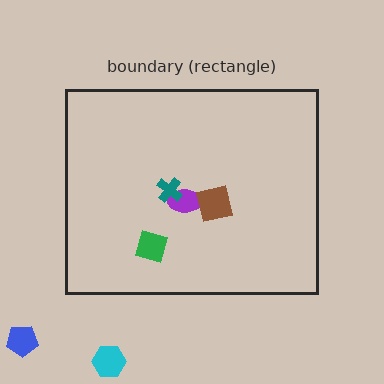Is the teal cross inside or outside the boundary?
Inside.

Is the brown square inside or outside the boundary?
Inside.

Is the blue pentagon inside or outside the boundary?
Outside.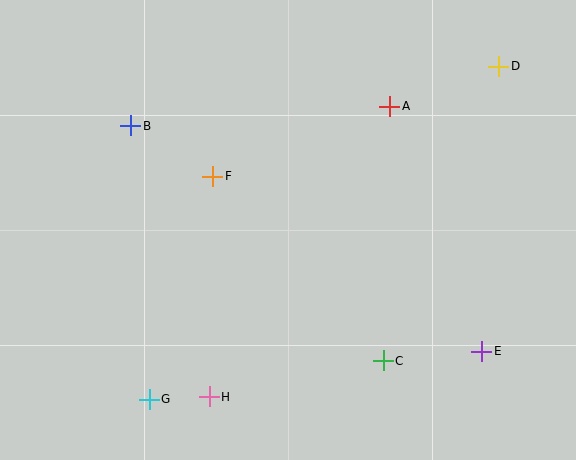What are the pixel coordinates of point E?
Point E is at (481, 351).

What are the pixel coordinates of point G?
Point G is at (149, 399).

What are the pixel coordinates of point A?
Point A is at (390, 106).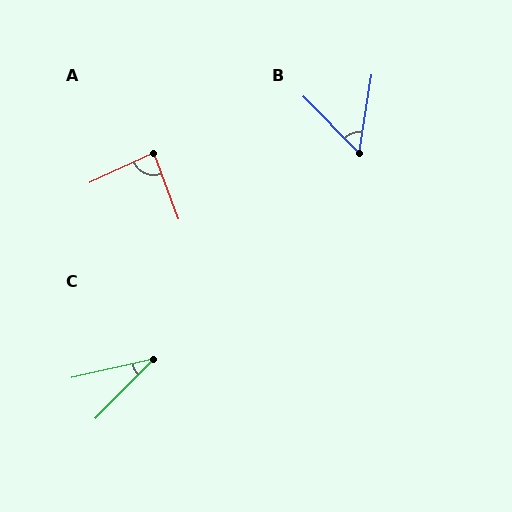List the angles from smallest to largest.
C (33°), B (54°), A (86°).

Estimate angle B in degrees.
Approximately 54 degrees.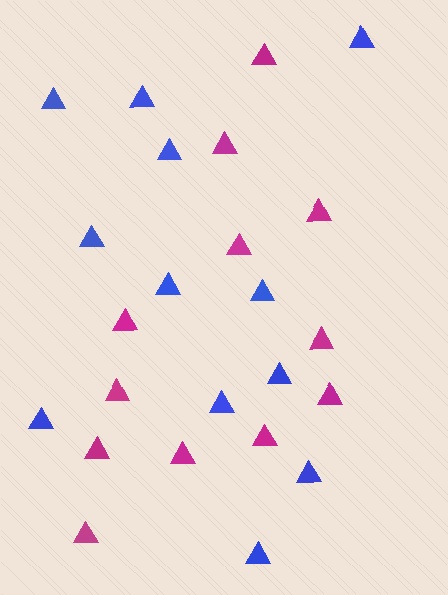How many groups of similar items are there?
There are 2 groups: one group of magenta triangles (12) and one group of blue triangles (12).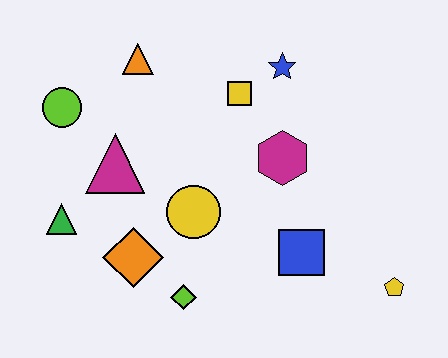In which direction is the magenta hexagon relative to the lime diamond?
The magenta hexagon is above the lime diamond.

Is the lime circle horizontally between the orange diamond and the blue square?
No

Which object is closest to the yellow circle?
The orange diamond is closest to the yellow circle.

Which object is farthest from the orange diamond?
The yellow pentagon is farthest from the orange diamond.